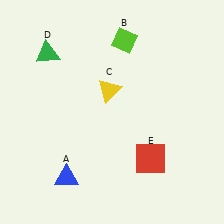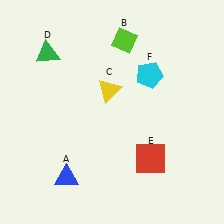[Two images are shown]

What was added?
A cyan pentagon (F) was added in Image 2.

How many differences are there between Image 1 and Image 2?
There is 1 difference between the two images.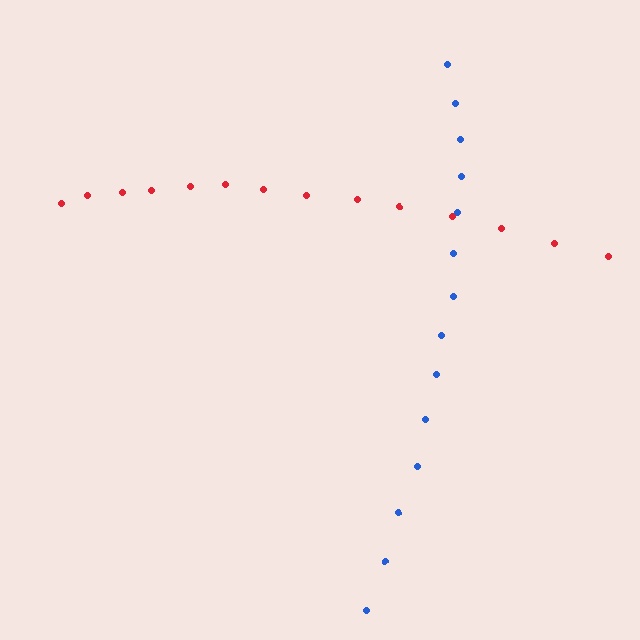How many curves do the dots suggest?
There are 2 distinct paths.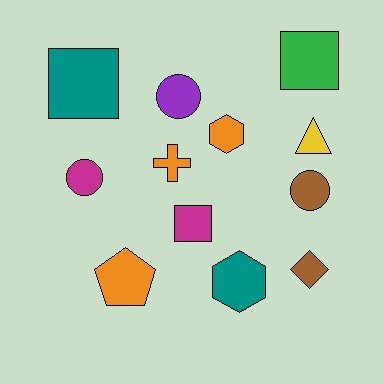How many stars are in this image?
There are no stars.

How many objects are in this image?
There are 12 objects.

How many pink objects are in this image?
There are no pink objects.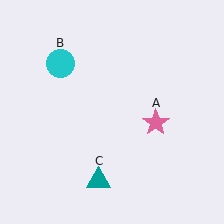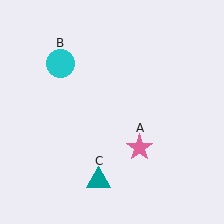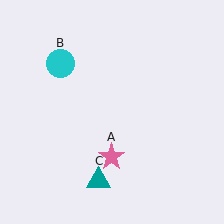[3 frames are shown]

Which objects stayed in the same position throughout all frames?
Cyan circle (object B) and teal triangle (object C) remained stationary.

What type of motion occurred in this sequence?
The pink star (object A) rotated clockwise around the center of the scene.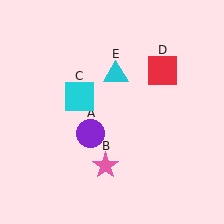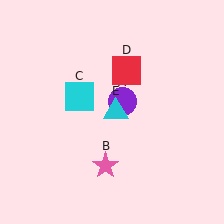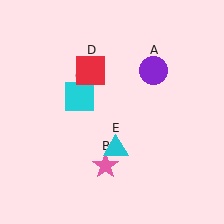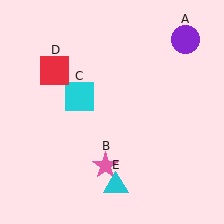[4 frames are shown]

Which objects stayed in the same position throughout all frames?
Pink star (object B) and cyan square (object C) remained stationary.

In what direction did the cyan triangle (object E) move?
The cyan triangle (object E) moved down.